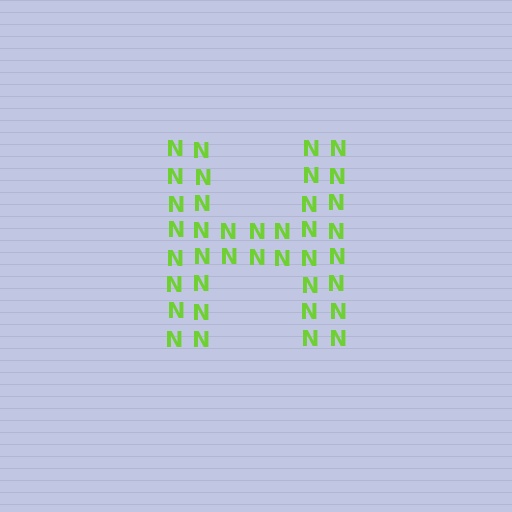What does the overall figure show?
The overall figure shows the letter H.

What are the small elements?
The small elements are letter N's.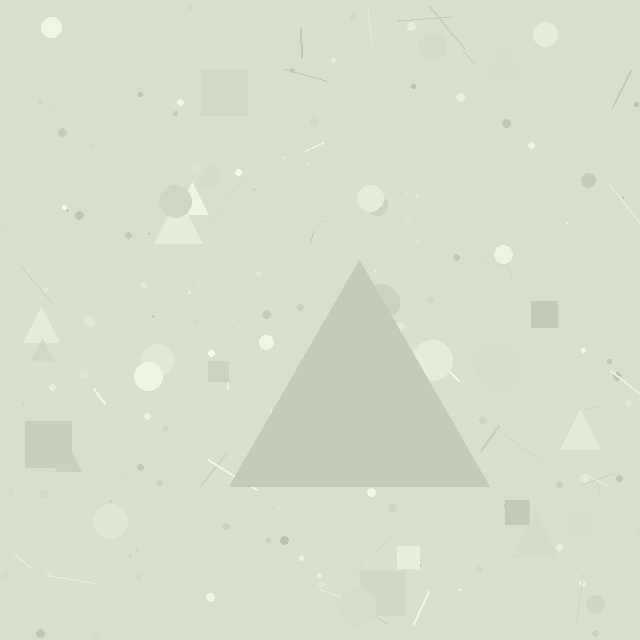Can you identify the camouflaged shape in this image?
The camouflaged shape is a triangle.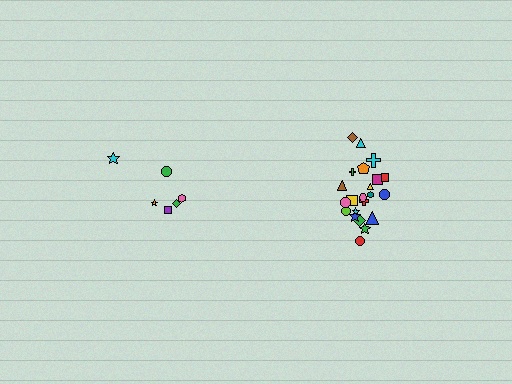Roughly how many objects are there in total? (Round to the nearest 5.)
Roughly 30 objects in total.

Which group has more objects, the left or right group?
The right group.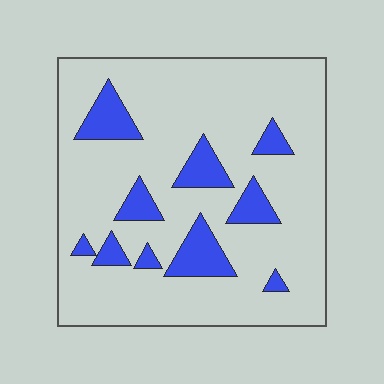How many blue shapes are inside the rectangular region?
10.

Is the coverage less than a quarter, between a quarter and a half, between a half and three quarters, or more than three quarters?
Less than a quarter.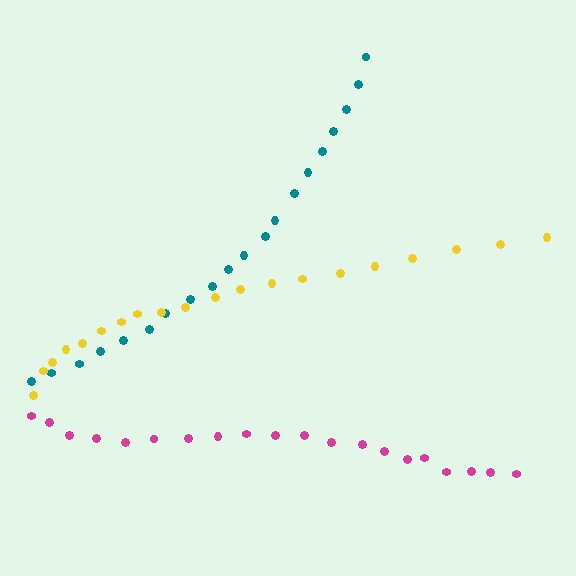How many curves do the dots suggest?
There are 3 distinct paths.